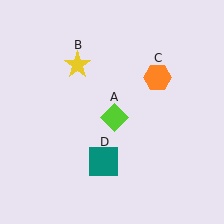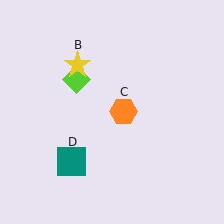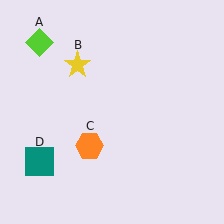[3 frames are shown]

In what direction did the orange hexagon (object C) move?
The orange hexagon (object C) moved down and to the left.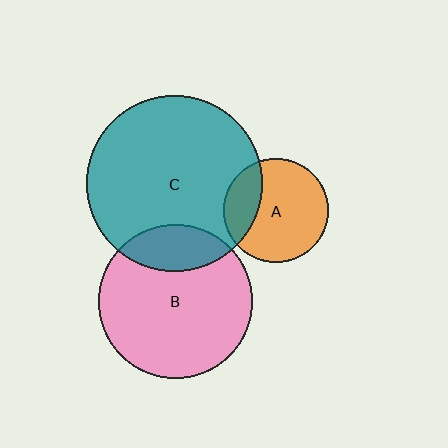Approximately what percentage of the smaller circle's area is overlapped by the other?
Approximately 20%.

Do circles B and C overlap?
Yes.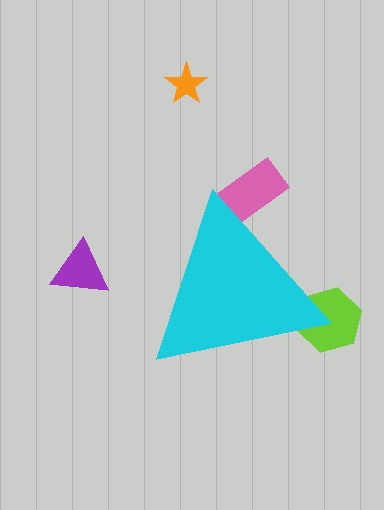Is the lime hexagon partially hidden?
Yes, the lime hexagon is partially hidden behind the cyan triangle.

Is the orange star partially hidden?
No, the orange star is fully visible.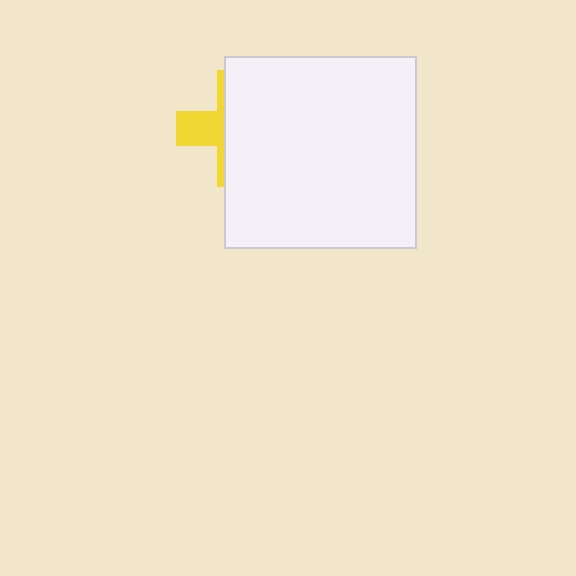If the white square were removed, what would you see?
You would see the complete yellow cross.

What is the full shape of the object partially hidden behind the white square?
The partially hidden object is a yellow cross.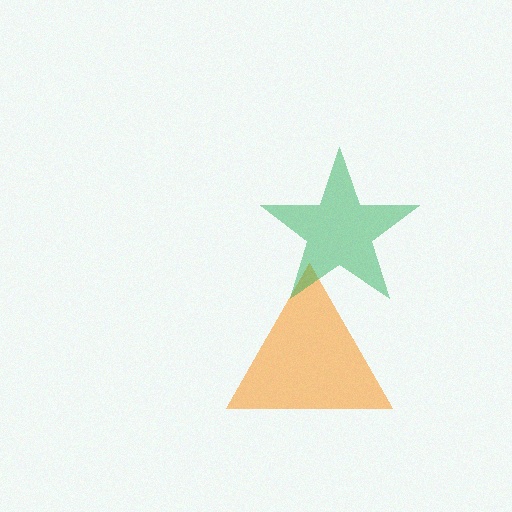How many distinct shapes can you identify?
There are 2 distinct shapes: an orange triangle, a green star.